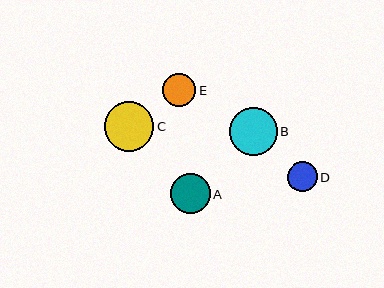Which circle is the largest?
Circle C is the largest with a size of approximately 50 pixels.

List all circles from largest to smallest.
From largest to smallest: C, B, A, E, D.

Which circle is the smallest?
Circle D is the smallest with a size of approximately 29 pixels.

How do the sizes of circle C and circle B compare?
Circle C and circle B are approximately the same size.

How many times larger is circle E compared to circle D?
Circle E is approximately 1.1 times the size of circle D.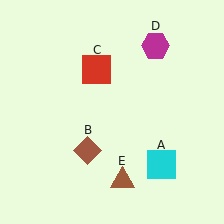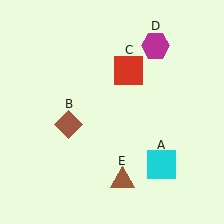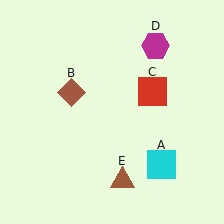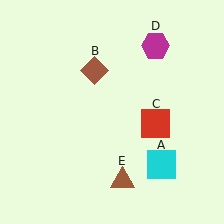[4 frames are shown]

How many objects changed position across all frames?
2 objects changed position: brown diamond (object B), red square (object C).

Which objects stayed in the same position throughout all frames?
Cyan square (object A) and magenta hexagon (object D) and brown triangle (object E) remained stationary.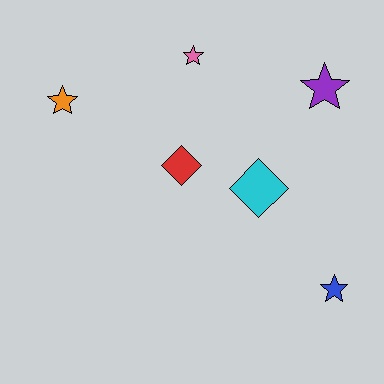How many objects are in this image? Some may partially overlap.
There are 6 objects.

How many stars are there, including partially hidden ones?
There are 4 stars.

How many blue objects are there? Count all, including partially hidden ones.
There is 1 blue object.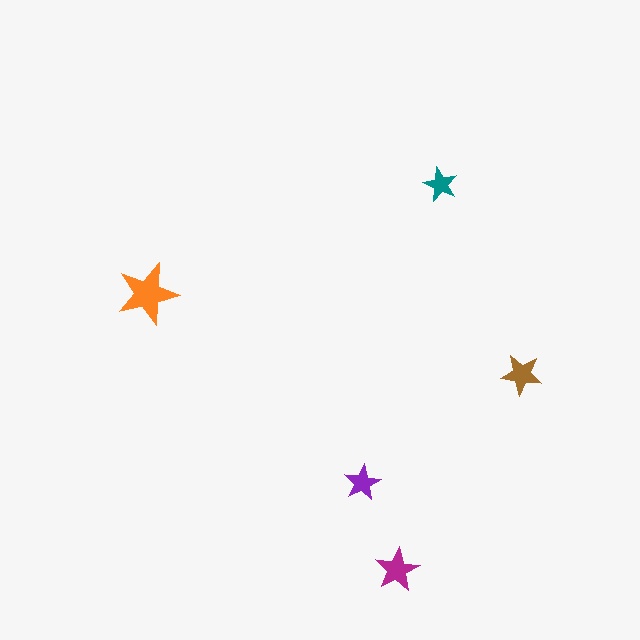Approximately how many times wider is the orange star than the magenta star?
About 1.5 times wider.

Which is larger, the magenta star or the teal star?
The magenta one.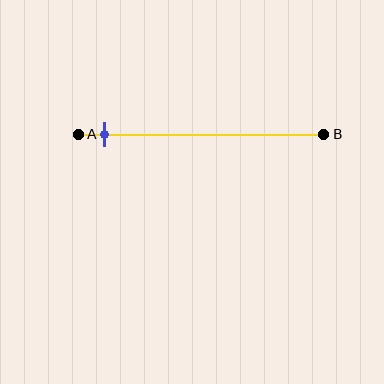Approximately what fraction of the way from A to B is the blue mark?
The blue mark is approximately 10% of the way from A to B.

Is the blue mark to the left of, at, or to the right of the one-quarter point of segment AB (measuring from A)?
The blue mark is to the left of the one-quarter point of segment AB.